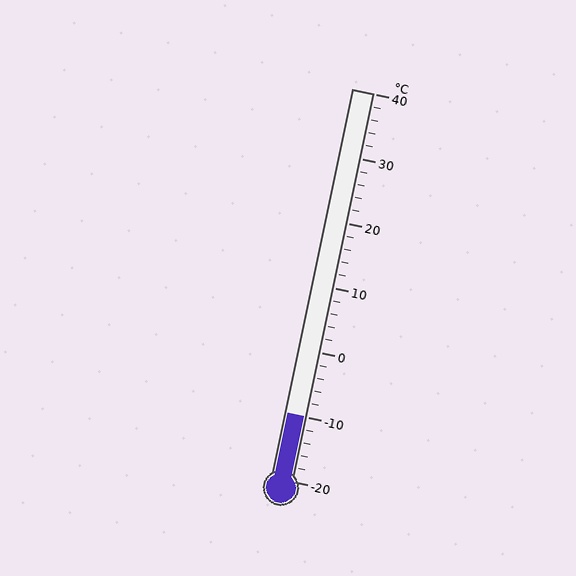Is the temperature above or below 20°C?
The temperature is below 20°C.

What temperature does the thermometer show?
The thermometer shows approximately -10°C.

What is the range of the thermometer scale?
The thermometer scale ranges from -20°C to 40°C.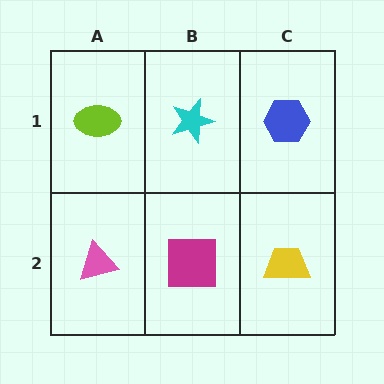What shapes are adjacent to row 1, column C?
A yellow trapezoid (row 2, column C), a cyan star (row 1, column B).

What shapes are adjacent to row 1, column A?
A pink triangle (row 2, column A), a cyan star (row 1, column B).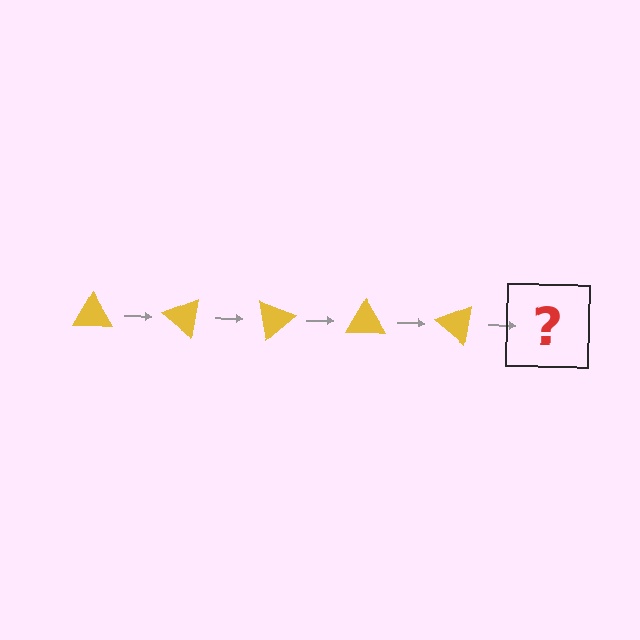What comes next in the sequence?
The next element should be a yellow triangle rotated 200 degrees.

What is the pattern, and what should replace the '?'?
The pattern is that the triangle rotates 40 degrees each step. The '?' should be a yellow triangle rotated 200 degrees.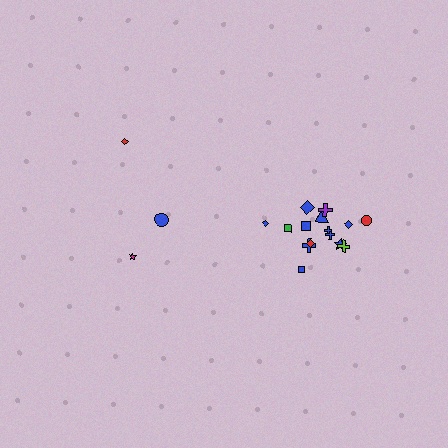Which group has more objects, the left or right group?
The right group.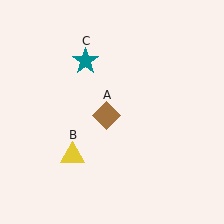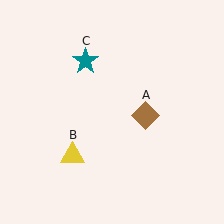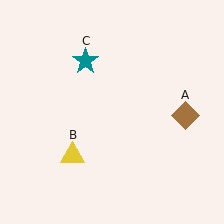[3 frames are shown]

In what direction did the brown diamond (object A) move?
The brown diamond (object A) moved right.